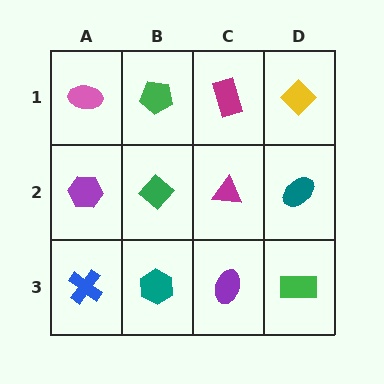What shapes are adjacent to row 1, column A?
A purple hexagon (row 2, column A), a green pentagon (row 1, column B).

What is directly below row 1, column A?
A purple hexagon.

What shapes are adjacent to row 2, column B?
A green pentagon (row 1, column B), a teal hexagon (row 3, column B), a purple hexagon (row 2, column A), a magenta triangle (row 2, column C).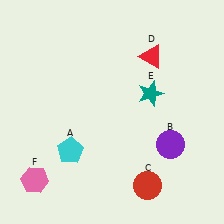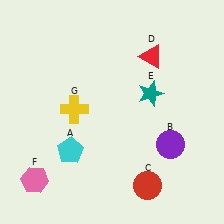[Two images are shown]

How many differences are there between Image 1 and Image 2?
There is 1 difference between the two images.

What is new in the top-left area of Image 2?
A yellow cross (G) was added in the top-left area of Image 2.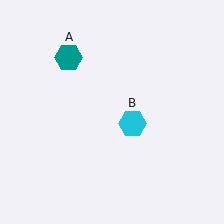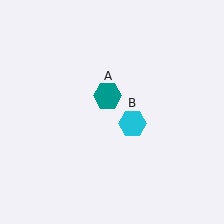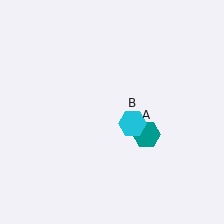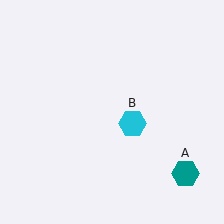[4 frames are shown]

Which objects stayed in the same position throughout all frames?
Cyan hexagon (object B) remained stationary.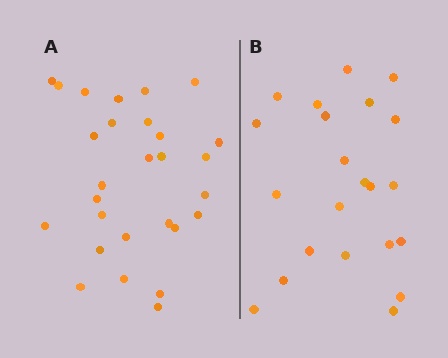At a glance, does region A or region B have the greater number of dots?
Region A (the left region) has more dots.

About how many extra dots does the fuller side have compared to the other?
Region A has about 6 more dots than region B.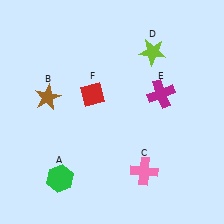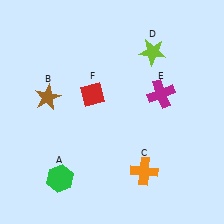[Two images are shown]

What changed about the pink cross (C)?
In Image 1, C is pink. In Image 2, it changed to orange.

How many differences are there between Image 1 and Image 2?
There is 1 difference between the two images.